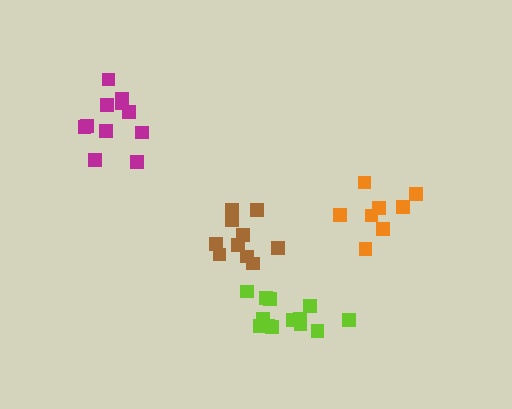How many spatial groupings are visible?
There are 4 spatial groupings.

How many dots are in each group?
Group 1: 13 dots, Group 2: 11 dots, Group 3: 8 dots, Group 4: 10 dots (42 total).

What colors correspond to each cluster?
The clusters are colored: lime, magenta, orange, brown.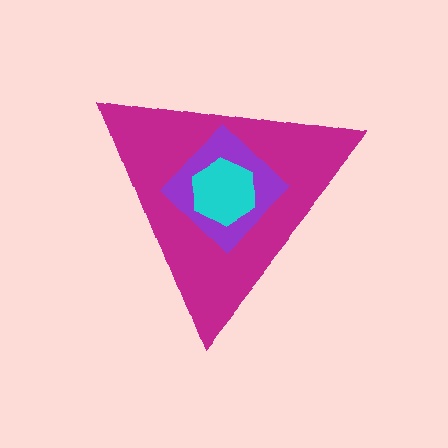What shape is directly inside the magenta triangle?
The purple diamond.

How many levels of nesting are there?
3.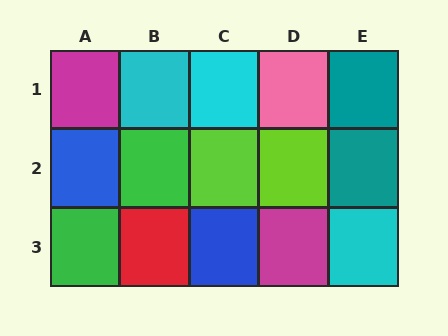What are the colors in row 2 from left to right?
Blue, green, lime, lime, teal.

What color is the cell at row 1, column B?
Cyan.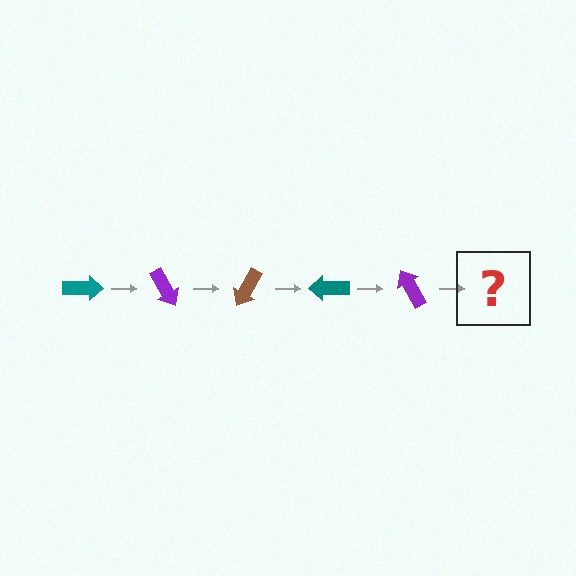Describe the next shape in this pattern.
It should be a brown arrow, rotated 300 degrees from the start.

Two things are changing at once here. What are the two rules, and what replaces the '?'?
The two rules are that it rotates 60 degrees each step and the color cycles through teal, purple, and brown. The '?' should be a brown arrow, rotated 300 degrees from the start.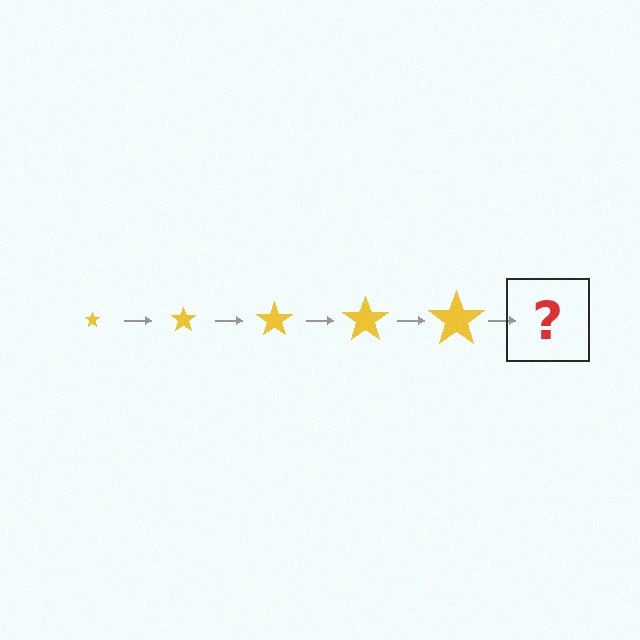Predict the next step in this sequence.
The next step is a yellow star, larger than the previous one.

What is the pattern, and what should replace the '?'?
The pattern is that the star gets progressively larger each step. The '?' should be a yellow star, larger than the previous one.